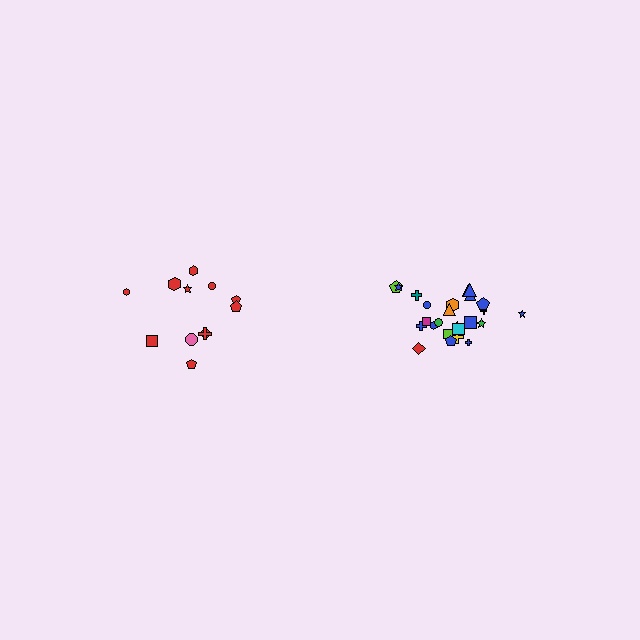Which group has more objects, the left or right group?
The right group.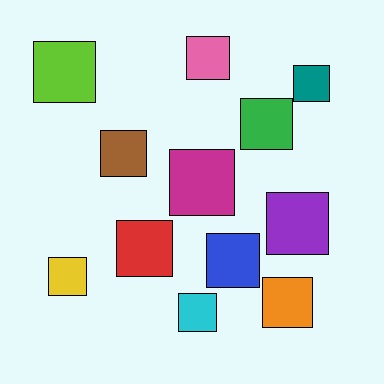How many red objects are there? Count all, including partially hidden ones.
There is 1 red object.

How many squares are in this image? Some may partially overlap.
There are 12 squares.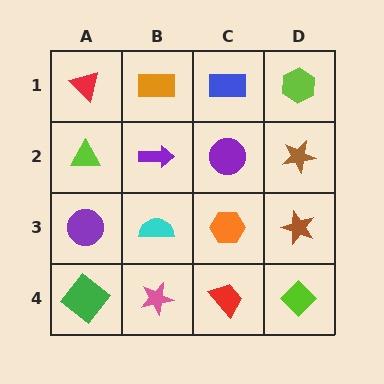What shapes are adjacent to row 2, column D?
A lime hexagon (row 1, column D), a brown star (row 3, column D), a purple circle (row 2, column C).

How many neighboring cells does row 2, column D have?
3.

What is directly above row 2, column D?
A lime hexagon.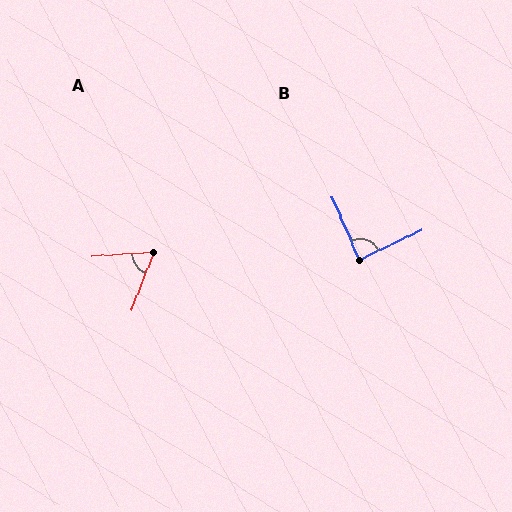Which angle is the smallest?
A, at approximately 64 degrees.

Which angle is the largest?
B, at approximately 88 degrees.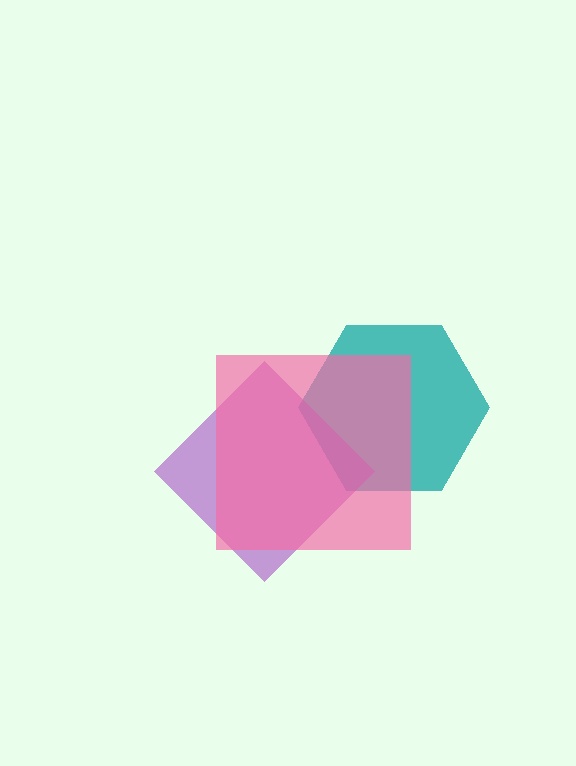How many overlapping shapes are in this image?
There are 3 overlapping shapes in the image.